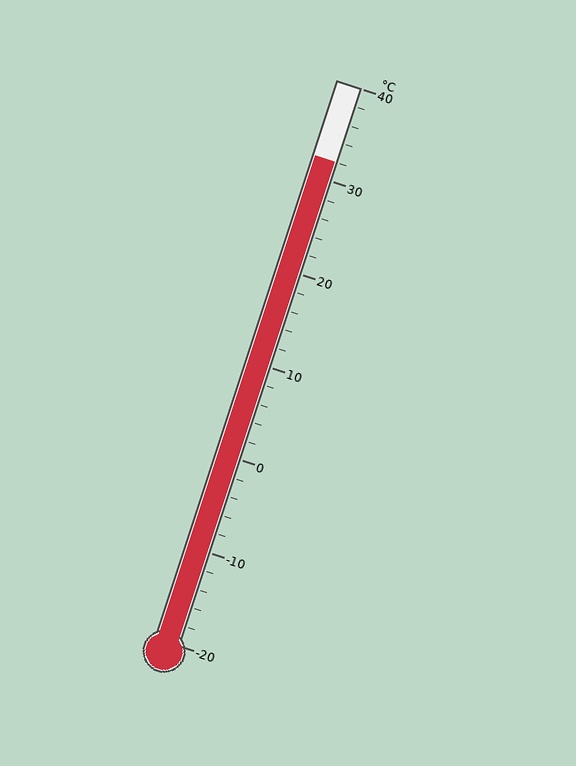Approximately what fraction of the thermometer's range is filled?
The thermometer is filled to approximately 85% of its range.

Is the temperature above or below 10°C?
The temperature is above 10°C.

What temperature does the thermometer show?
The thermometer shows approximately 32°C.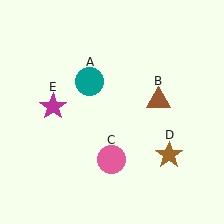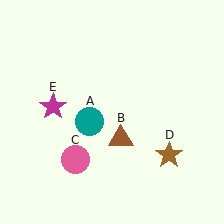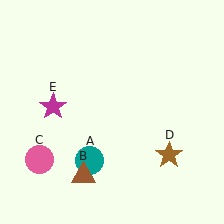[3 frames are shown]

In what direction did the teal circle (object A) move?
The teal circle (object A) moved down.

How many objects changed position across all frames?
3 objects changed position: teal circle (object A), brown triangle (object B), pink circle (object C).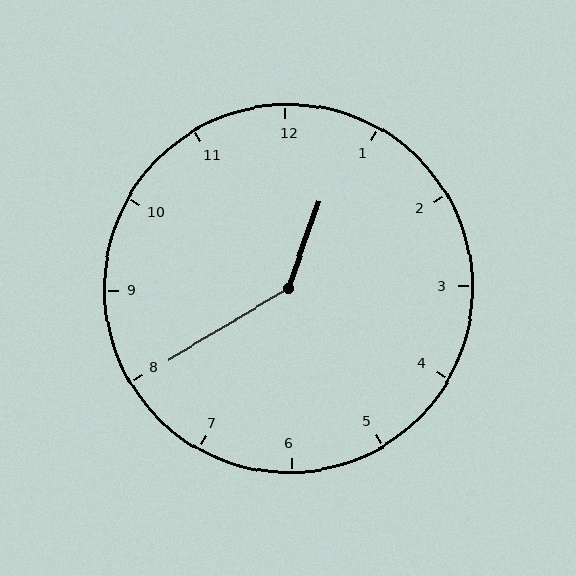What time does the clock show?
12:40.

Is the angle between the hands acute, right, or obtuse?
It is obtuse.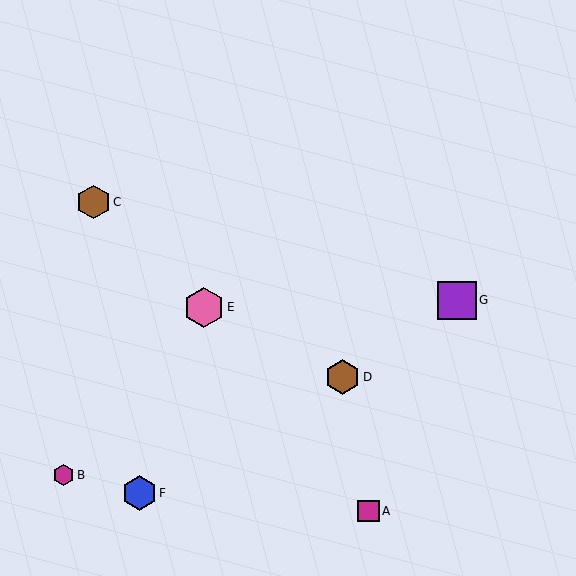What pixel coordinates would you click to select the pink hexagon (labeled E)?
Click at (204, 307) to select the pink hexagon E.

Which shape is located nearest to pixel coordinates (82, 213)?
The brown hexagon (labeled C) at (93, 202) is nearest to that location.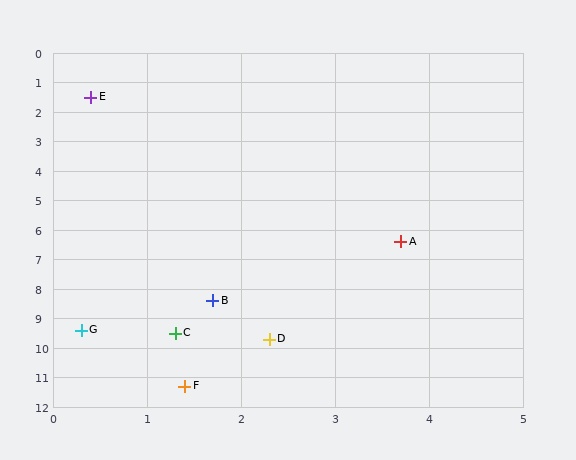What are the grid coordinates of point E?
Point E is at approximately (0.4, 1.5).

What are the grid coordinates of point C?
Point C is at approximately (1.3, 9.5).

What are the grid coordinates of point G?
Point G is at approximately (0.3, 9.4).